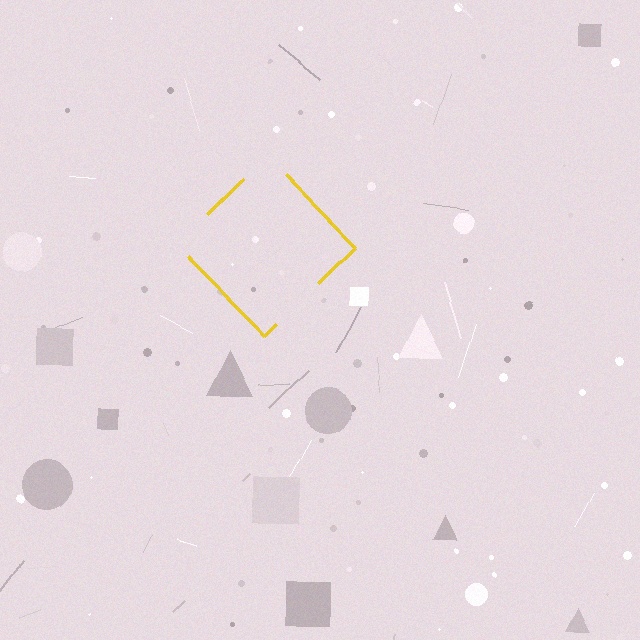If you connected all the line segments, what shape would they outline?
They would outline a diamond.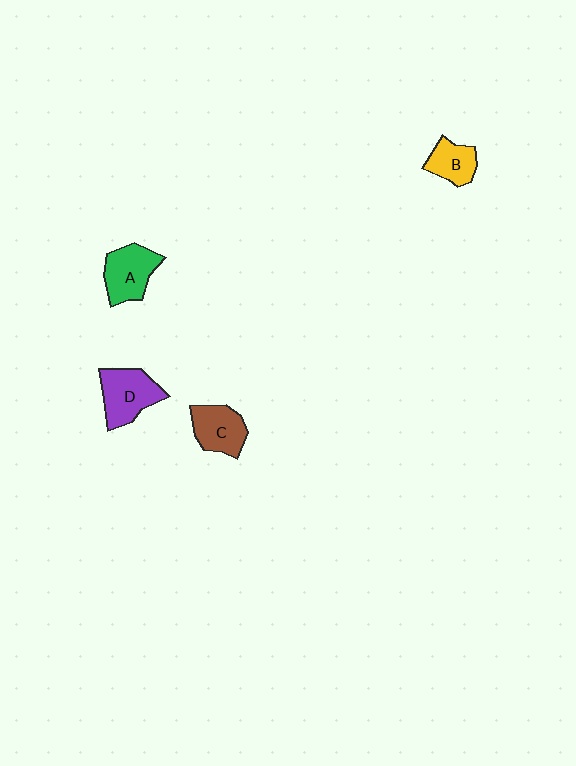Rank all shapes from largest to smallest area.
From largest to smallest: D (purple), A (green), C (brown), B (yellow).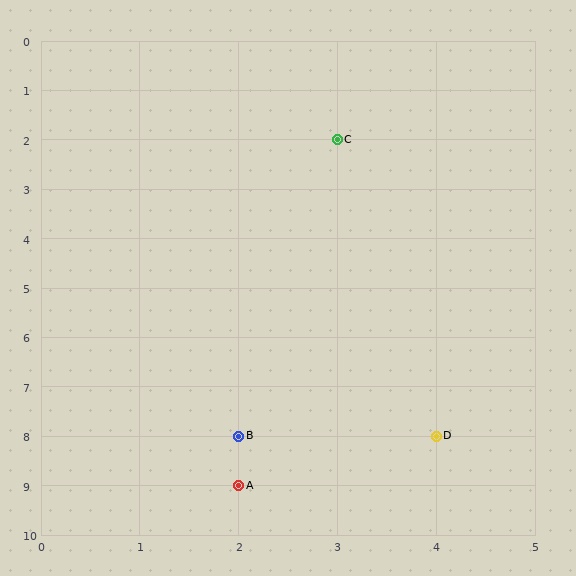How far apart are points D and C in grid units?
Points D and C are 1 column and 6 rows apart (about 6.1 grid units diagonally).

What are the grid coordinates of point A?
Point A is at grid coordinates (2, 9).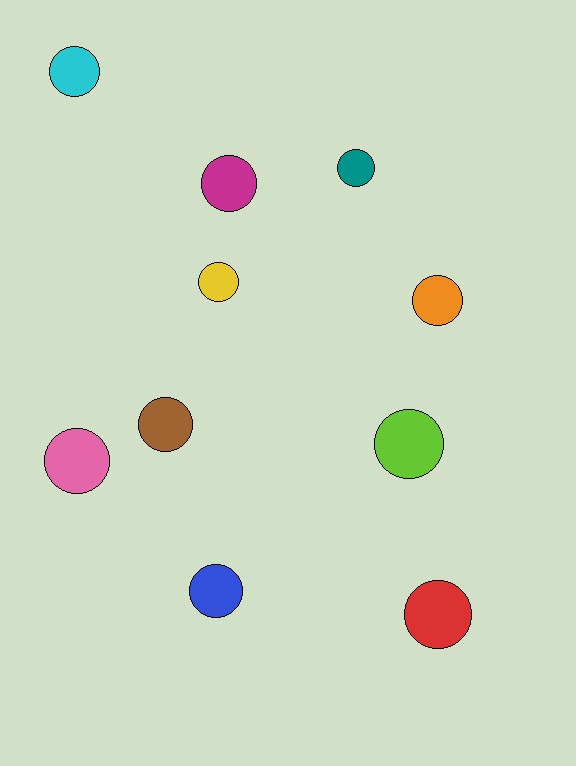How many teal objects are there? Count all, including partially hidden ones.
There is 1 teal object.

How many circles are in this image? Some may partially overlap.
There are 10 circles.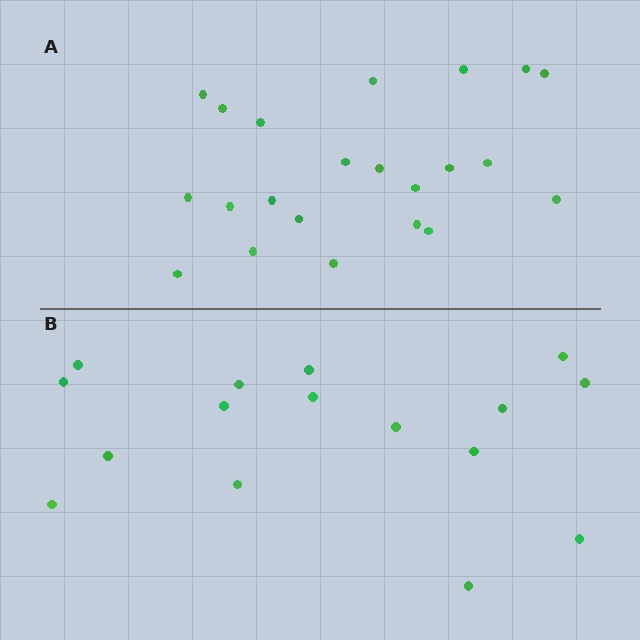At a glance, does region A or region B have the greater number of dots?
Region A (the top region) has more dots.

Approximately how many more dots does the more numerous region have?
Region A has about 6 more dots than region B.